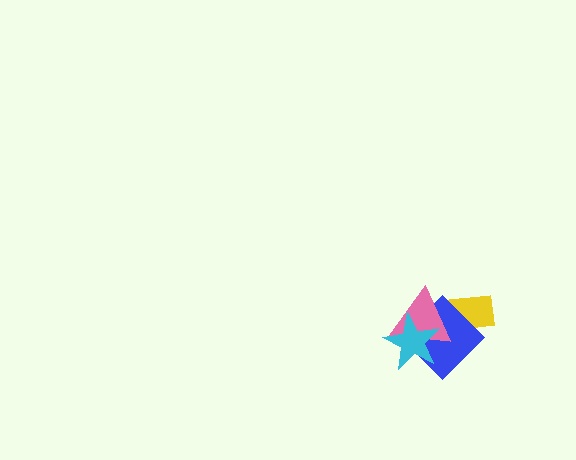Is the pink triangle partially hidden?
Yes, it is partially covered by another shape.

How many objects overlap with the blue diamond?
3 objects overlap with the blue diamond.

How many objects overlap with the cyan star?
2 objects overlap with the cyan star.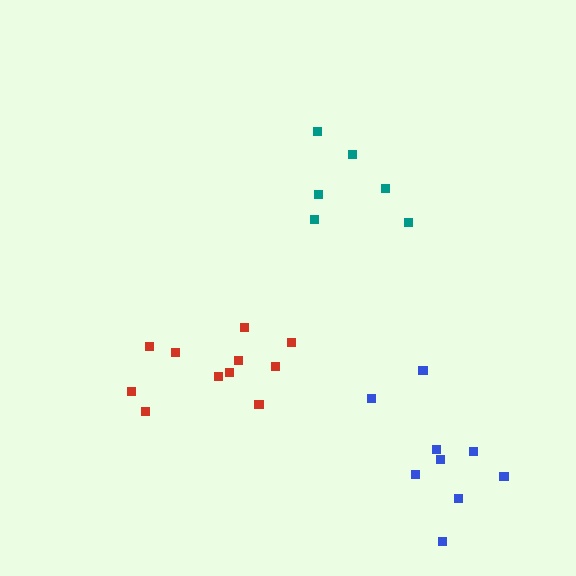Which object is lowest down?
The blue cluster is bottommost.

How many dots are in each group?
Group 1: 6 dots, Group 2: 11 dots, Group 3: 9 dots (26 total).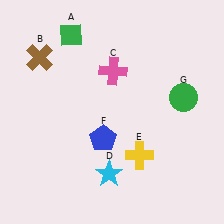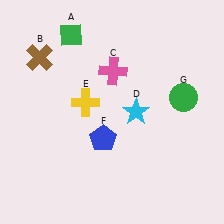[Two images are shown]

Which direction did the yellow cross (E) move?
The yellow cross (E) moved left.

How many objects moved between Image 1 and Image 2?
2 objects moved between the two images.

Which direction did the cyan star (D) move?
The cyan star (D) moved up.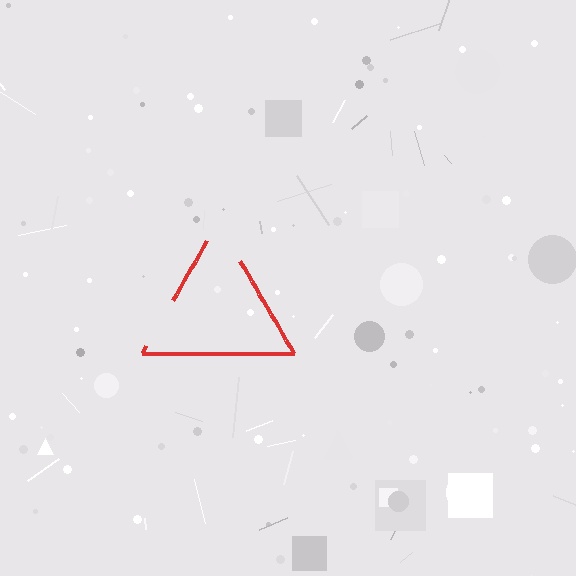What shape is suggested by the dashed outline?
The dashed outline suggests a triangle.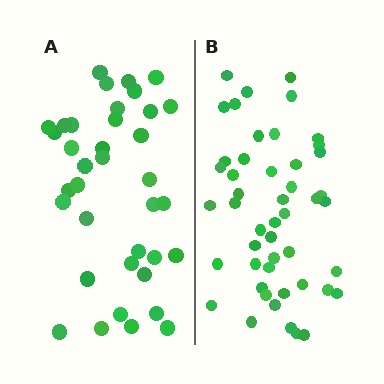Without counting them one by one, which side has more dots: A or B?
Region B (the right region) has more dots.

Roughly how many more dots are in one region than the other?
Region B has roughly 12 or so more dots than region A.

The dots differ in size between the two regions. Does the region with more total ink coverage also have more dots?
No. Region A has more total ink coverage because its dots are larger, but region B actually contains more individual dots. Total area can be misleading — the number of items is what matters here.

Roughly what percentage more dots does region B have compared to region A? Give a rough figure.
About 30% more.